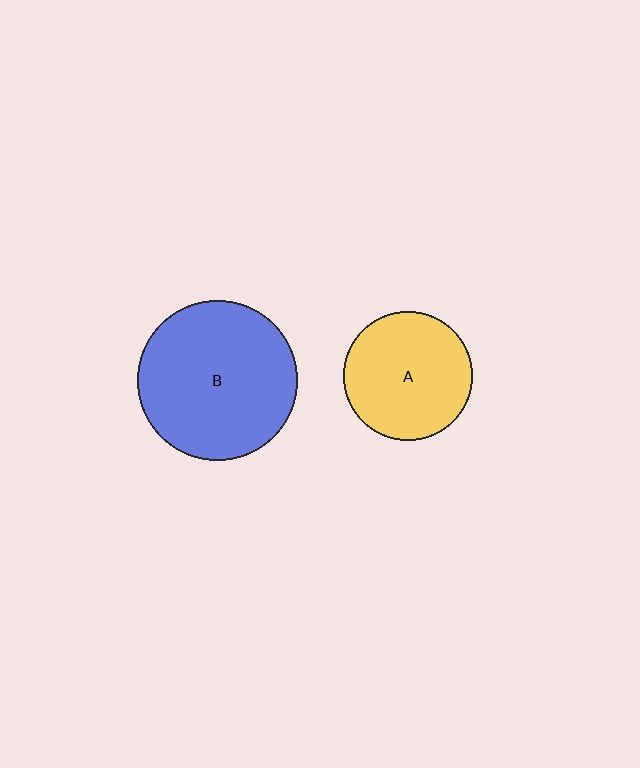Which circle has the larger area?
Circle B (blue).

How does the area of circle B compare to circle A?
Approximately 1.5 times.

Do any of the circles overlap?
No, none of the circles overlap.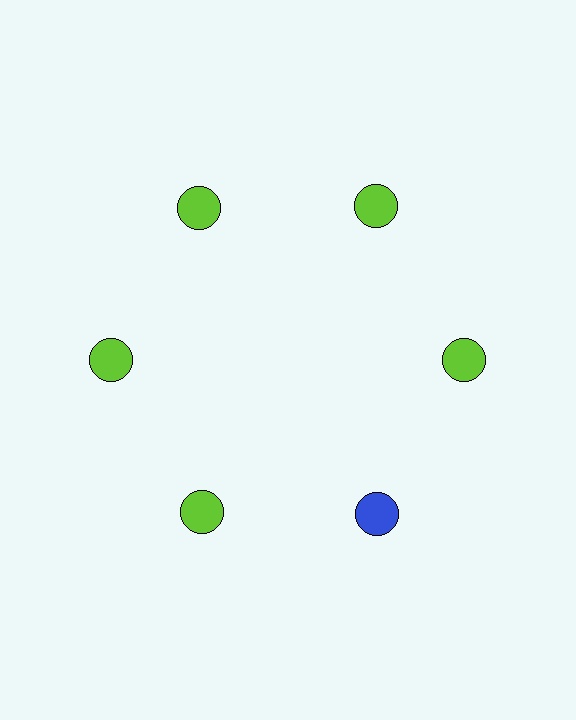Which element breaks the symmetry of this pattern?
The blue circle at roughly the 5 o'clock position breaks the symmetry. All other shapes are lime circles.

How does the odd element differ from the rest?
It has a different color: blue instead of lime.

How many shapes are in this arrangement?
There are 6 shapes arranged in a ring pattern.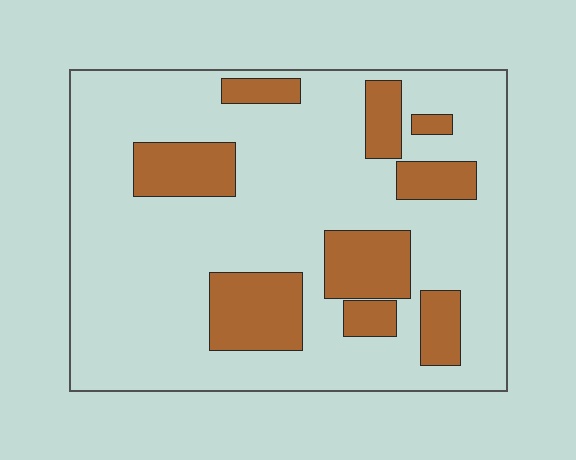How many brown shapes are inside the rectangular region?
9.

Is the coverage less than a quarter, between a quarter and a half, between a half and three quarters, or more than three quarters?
Less than a quarter.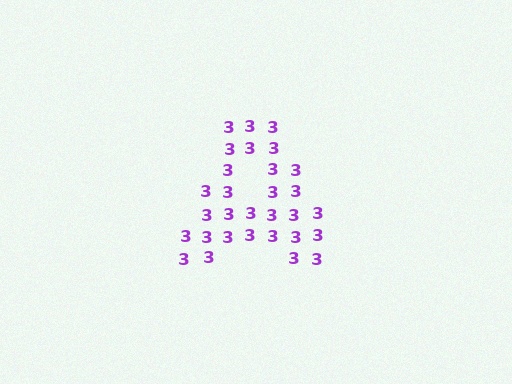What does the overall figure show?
The overall figure shows the letter A.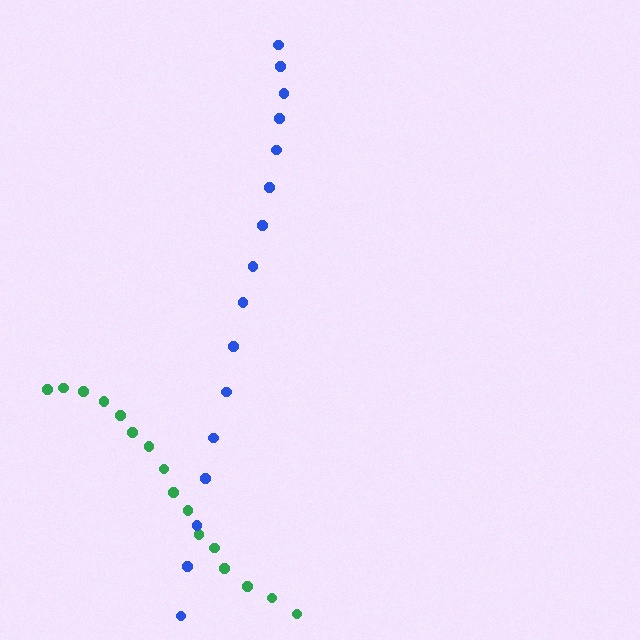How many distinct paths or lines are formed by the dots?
There are 2 distinct paths.